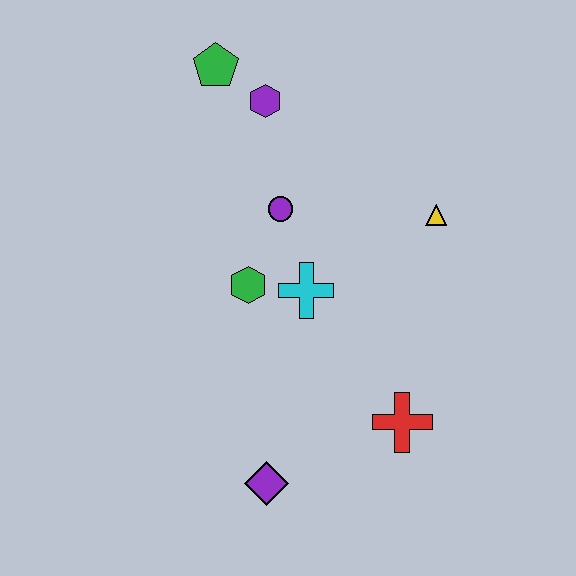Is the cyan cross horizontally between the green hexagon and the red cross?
Yes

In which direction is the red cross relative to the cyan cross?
The red cross is below the cyan cross.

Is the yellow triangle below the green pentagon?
Yes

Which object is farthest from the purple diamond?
The green pentagon is farthest from the purple diamond.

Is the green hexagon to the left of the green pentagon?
No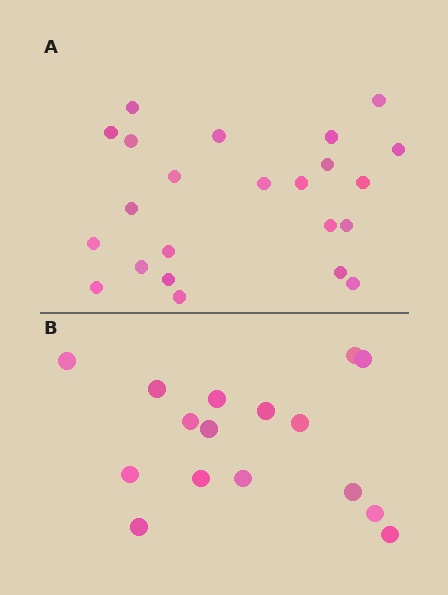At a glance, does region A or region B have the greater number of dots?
Region A (the top region) has more dots.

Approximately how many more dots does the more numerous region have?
Region A has roughly 8 or so more dots than region B.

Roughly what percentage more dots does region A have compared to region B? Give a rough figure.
About 45% more.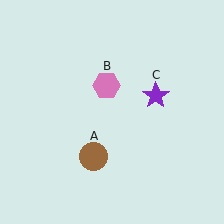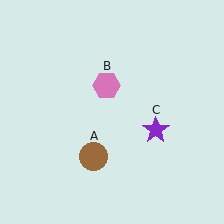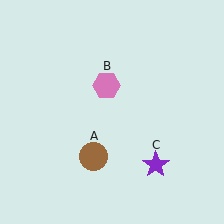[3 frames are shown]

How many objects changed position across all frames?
1 object changed position: purple star (object C).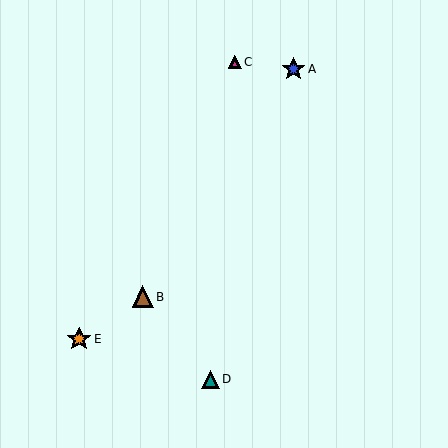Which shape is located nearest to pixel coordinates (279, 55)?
The blue star (labeled A) at (294, 69) is nearest to that location.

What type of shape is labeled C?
Shape C is a magenta triangle.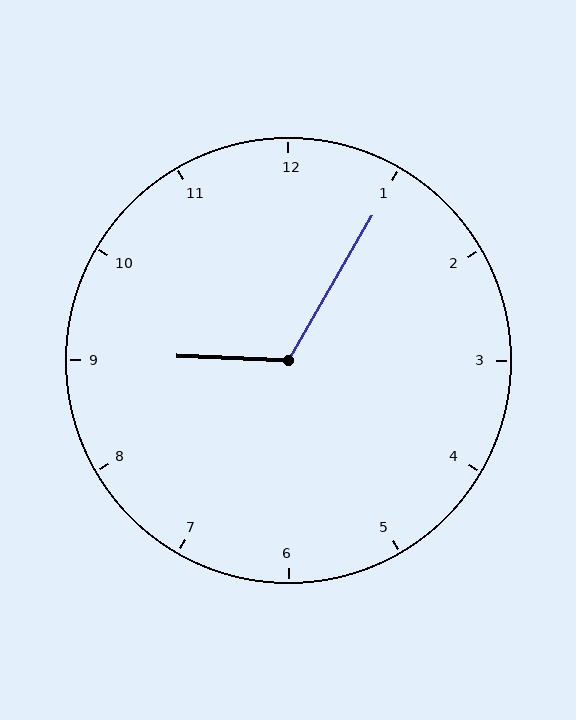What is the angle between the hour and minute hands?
Approximately 118 degrees.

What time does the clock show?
9:05.